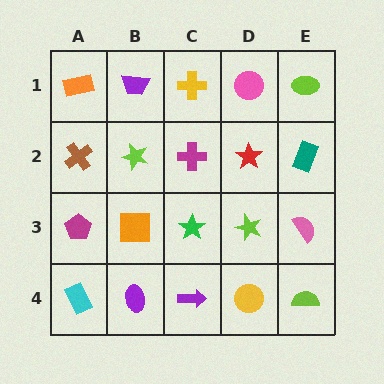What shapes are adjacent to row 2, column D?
A pink circle (row 1, column D), a lime star (row 3, column D), a magenta cross (row 2, column C), a teal rectangle (row 2, column E).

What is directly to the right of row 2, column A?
A lime star.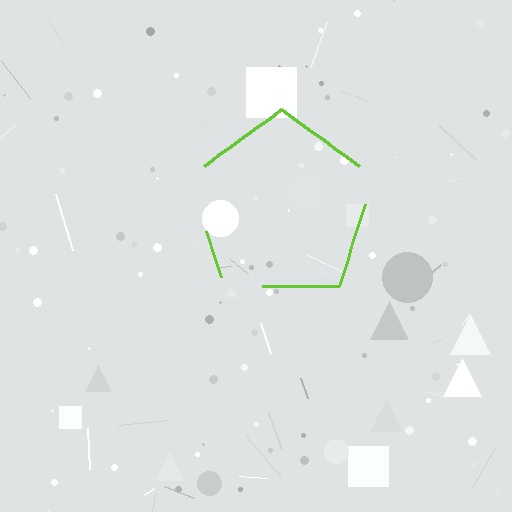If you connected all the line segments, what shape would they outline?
They would outline a pentagon.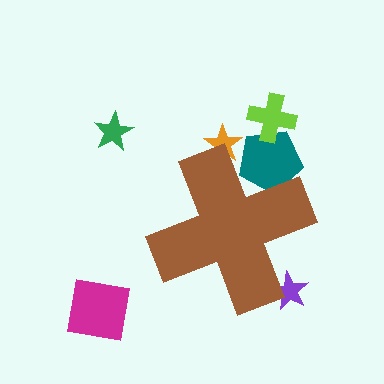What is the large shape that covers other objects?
A brown cross.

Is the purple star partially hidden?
Yes, the purple star is partially hidden behind the brown cross.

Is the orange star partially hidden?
Yes, the orange star is partially hidden behind the brown cross.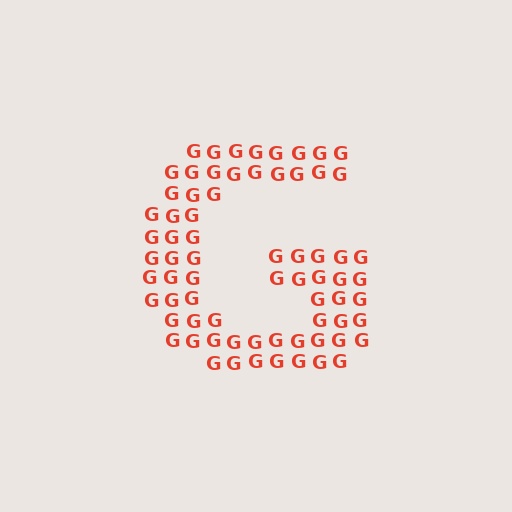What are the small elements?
The small elements are letter G's.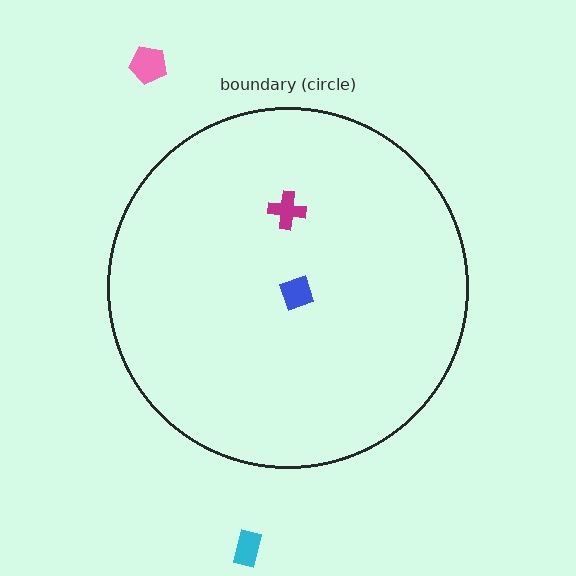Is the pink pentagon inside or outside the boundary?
Outside.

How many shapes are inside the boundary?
2 inside, 2 outside.